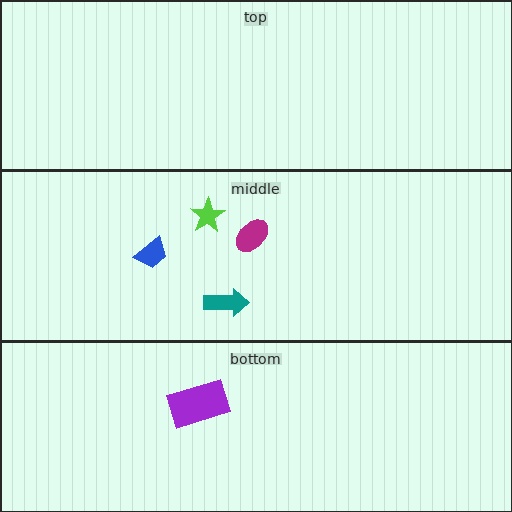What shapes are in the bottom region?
The purple rectangle.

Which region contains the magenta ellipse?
The middle region.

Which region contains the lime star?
The middle region.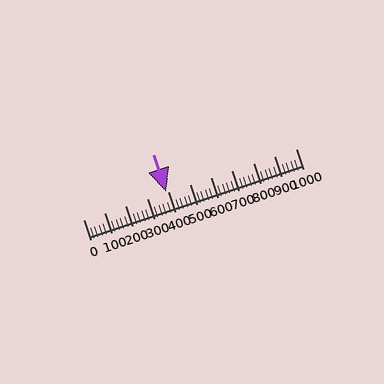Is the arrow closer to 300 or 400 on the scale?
The arrow is closer to 400.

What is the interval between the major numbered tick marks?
The major tick marks are spaced 100 units apart.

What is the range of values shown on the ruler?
The ruler shows values from 0 to 1000.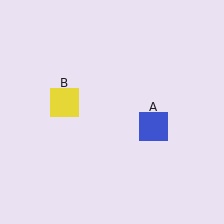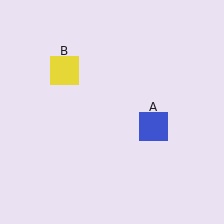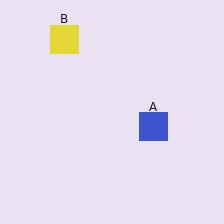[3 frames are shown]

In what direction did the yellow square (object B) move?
The yellow square (object B) moved up.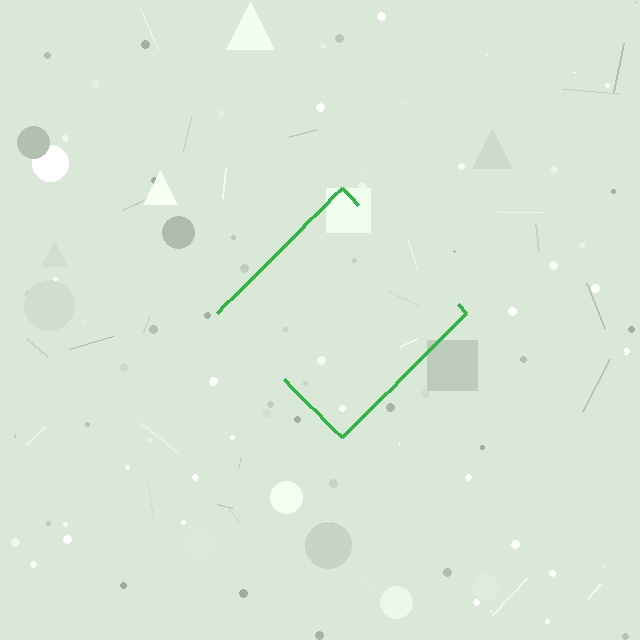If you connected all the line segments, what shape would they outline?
They would outline a diamond.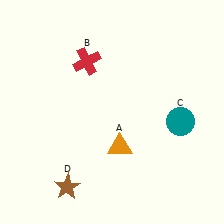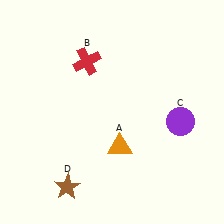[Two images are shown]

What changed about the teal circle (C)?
In Image 1, C is teal. In Image 2, it changed to purple.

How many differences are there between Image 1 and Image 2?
There is 1 difference between the two images.